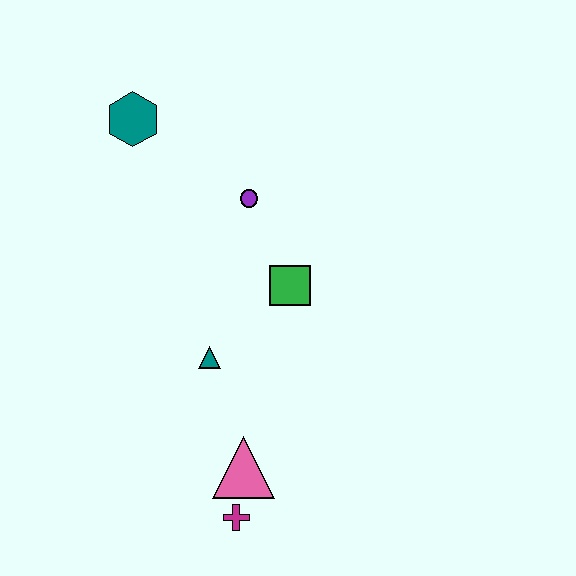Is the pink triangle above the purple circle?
No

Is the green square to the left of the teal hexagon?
No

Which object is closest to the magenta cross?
The pink triangle is closest to the magenta cross.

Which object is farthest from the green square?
The magenta cross is farthest from the green square.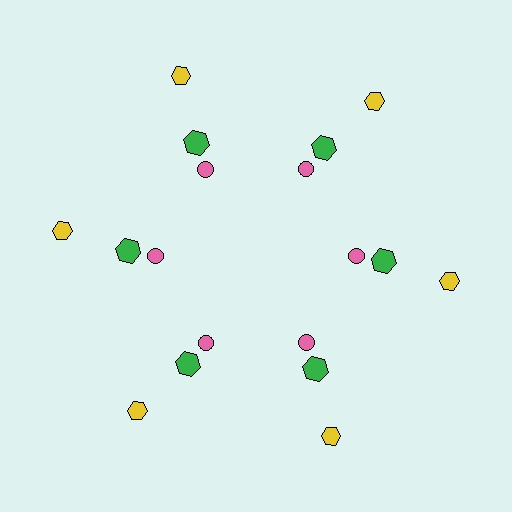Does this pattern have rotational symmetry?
Yes, this pattern has 6-fold rotational symmetry. It looks the same after rotating 60 degrees around the center.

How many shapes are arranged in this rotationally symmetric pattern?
There are 18 shapes, arranged in 6 groups of 3.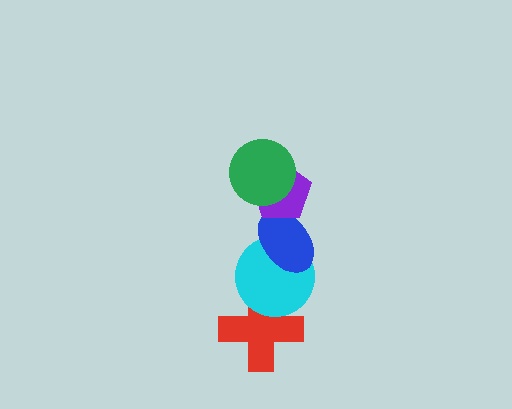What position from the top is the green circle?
The green circle is 1st from the top.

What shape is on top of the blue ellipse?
The purple pentagon is on top of the blue ellipse.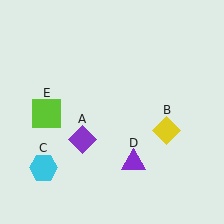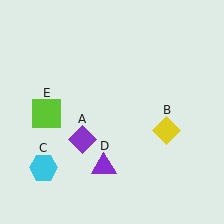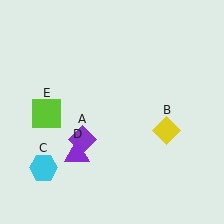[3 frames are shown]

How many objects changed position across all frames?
1 object changed position: purple triangle (object D).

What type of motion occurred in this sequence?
The purple triangle (object D) rotated clockwise around the center of the scene.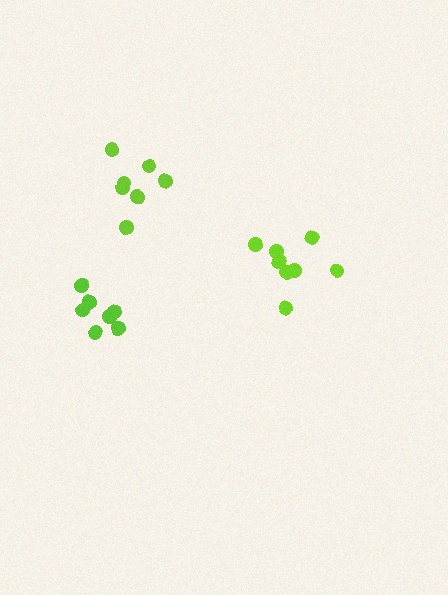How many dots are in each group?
Group 1: 9 dots, Group 2: 7 dots, Group 3: 7 dots (23 total).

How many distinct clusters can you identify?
There are 3 distinct clusters.